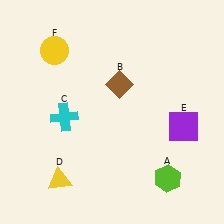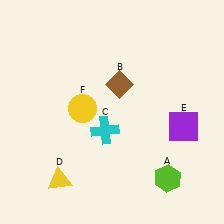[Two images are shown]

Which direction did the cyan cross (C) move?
The cyan cross (C) moved right.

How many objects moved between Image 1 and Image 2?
2 objects moved between the two images.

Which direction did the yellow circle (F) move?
The yellow circle (F) moved down.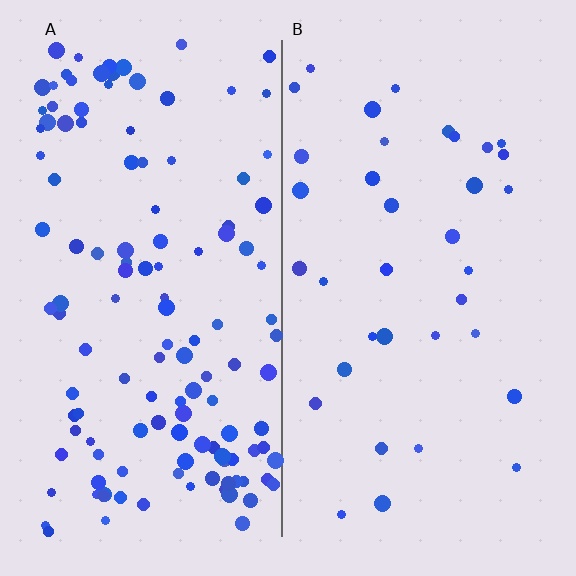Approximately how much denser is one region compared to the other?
Approximately 3.6× — region A over region B.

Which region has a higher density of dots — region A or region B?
A (the left).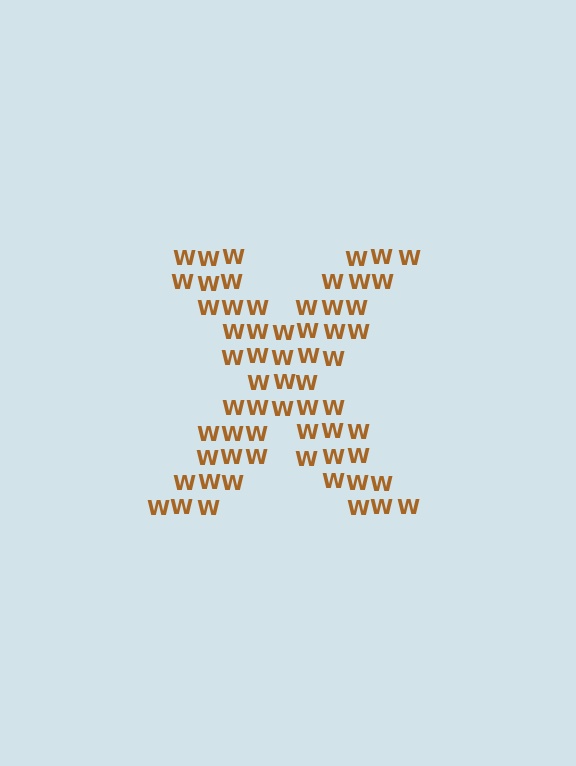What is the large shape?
The large shape is the letter X.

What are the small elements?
The small elements are letter W's.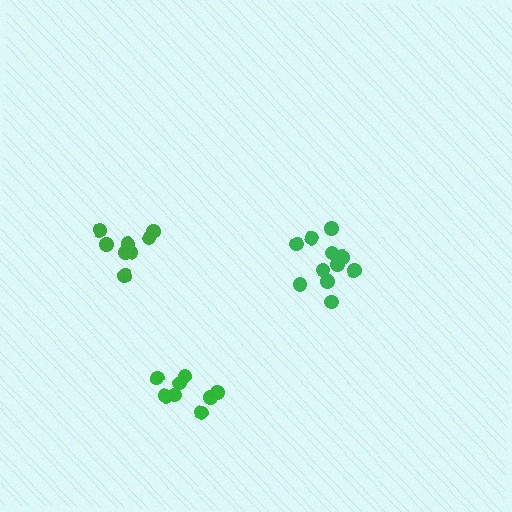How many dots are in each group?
Group 1: 8 dots, Group 2: 11 dots, Group 3: 8 dots (27 total).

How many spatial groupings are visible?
There are 3 spatial groupings.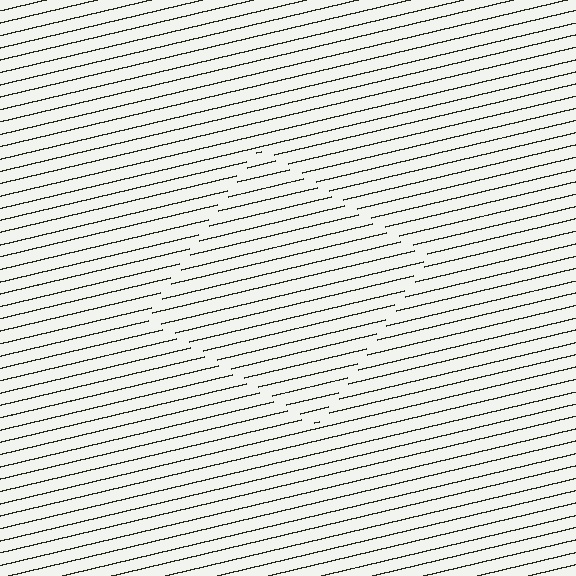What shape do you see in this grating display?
An illusory square. The interior of the shape contains the same grating, shifted by half a period — the contour is defined by the phase discontinuity where line-ends from the inner and outer gratings abut.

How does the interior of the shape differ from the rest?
The interior of the shape contains the same grating, shifted by half a period — the contour is defined by the phase discontinuity where line-ends from the inner and outer gratings abut.